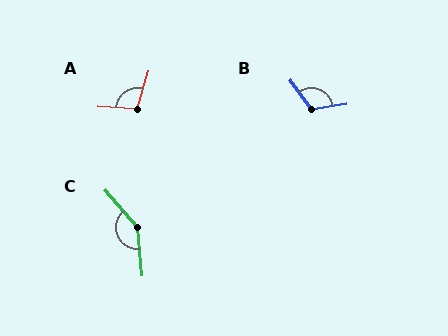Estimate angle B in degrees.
Approximately 117 degrees.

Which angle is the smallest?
A, at approximately 103 degrees.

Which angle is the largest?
C, at approximately 144 degrees.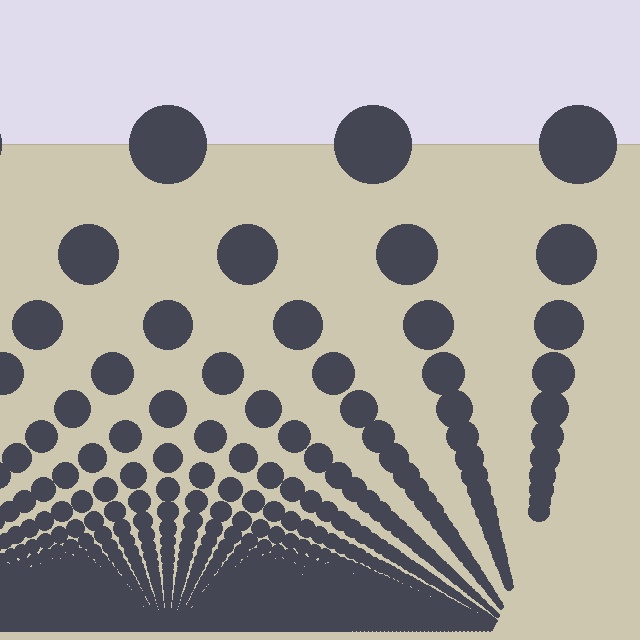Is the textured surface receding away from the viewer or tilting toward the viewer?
The surface appears to tilt toward the viewer. Texture elements get larger and sparser toward the top.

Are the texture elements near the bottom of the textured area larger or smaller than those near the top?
Smaller. The gradient is inverted — elements near the bottom are smaller and denser.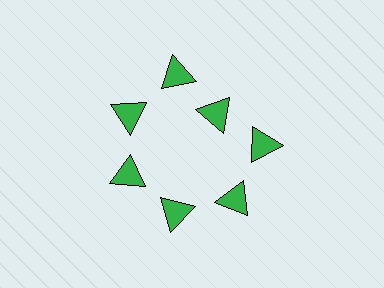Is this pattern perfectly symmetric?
No. The 7 green triangles are arranged in a ring, but one element near the 1 o'clock position is pulled inward toward the center, breaking the 7-fold rotational symmetry.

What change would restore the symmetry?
The symmetry would be restored by moving it outward, back onto the ring so that all 7 triangles sit at equal angles and equal distance from the center.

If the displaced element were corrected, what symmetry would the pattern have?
It would have 7-fold rotational symmetry — the pattern would map onto itself every 51 degrees.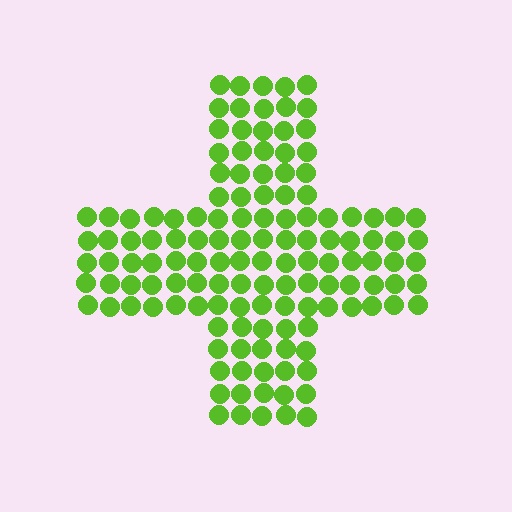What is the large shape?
The large shape is a cross.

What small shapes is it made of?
It is made of small circles.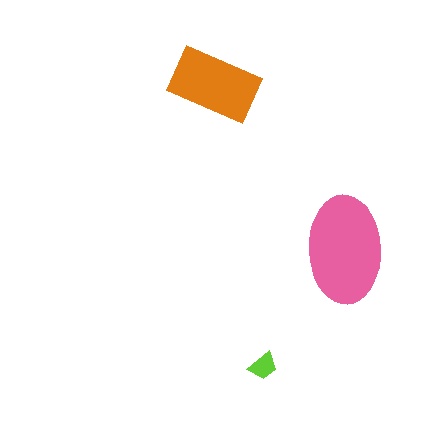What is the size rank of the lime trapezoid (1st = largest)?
3rd.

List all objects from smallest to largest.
The lime trapezoid, the orange rectangle, the pink ellipse.